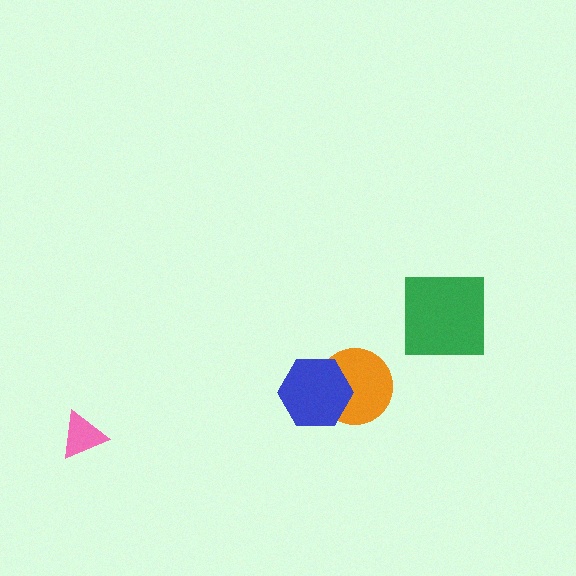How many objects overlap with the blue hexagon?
1 object overlaps with the blue hexagon.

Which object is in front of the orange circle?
The blue hexagon is in front of the orange circle.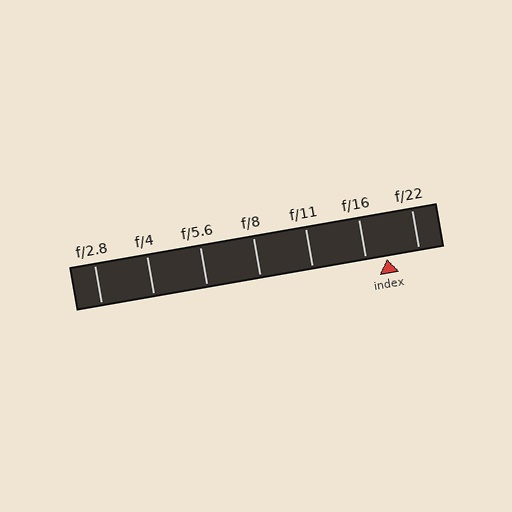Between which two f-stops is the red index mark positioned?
The index mark is between f/16 and f/22.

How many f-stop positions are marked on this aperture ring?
There are 7 f-stop positions marked.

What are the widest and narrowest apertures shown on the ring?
The widest aperture shown is f/2.8 and the narrowest is f/22.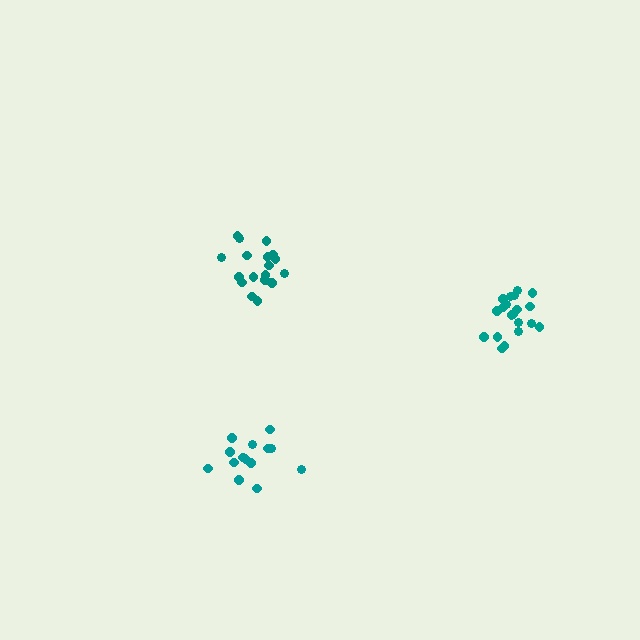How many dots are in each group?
Group 1: 20 dots, Group 2: 18 dots, Group 3: 14 dots (52 total).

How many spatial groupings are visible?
There are 3 spatial groupings.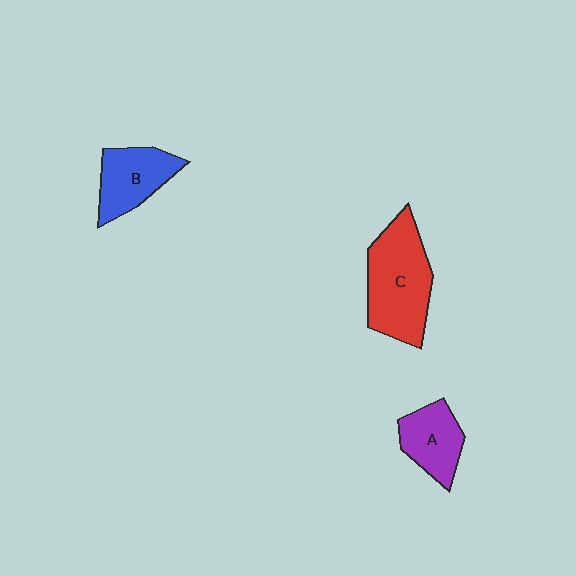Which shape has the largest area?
Shape C (red).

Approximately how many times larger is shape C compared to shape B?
Approximately 1.6 times.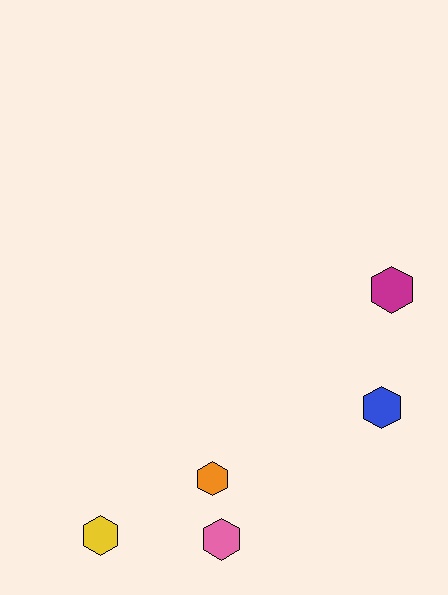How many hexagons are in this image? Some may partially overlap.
There are 5 hexagons.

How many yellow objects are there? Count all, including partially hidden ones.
There is 1 yellow object.